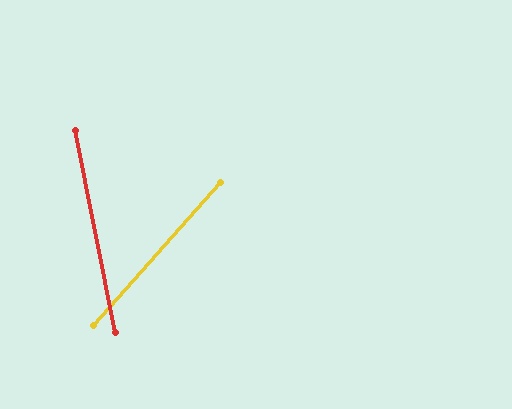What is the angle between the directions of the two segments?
Approximately 53 degrees.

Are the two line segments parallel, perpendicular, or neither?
Neither parallel nor perpendicular — they differ by about 53°.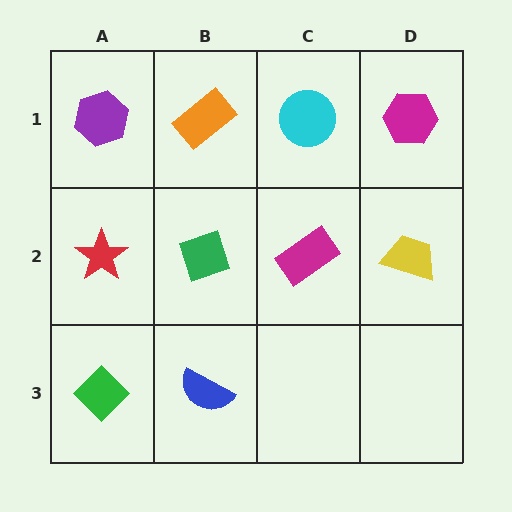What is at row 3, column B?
A blue semicircle.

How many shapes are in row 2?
4 shapes.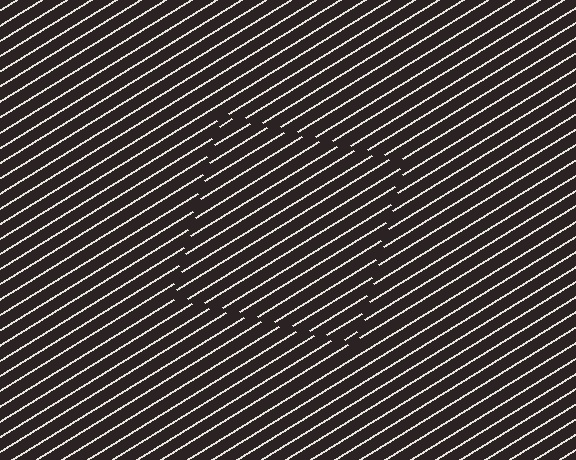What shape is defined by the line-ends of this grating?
An illusory square. The interior of the shape contains the same grating, shifted by half a period — the contour is defined by the phase discontinuity where line-ends from the inner and outer gratings abut.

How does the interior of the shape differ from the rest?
The interior of the shape contains the same grating, shifted by half a period — the contour is defined by the phase discontinuity where line-ends from the inner and outer gratings abut.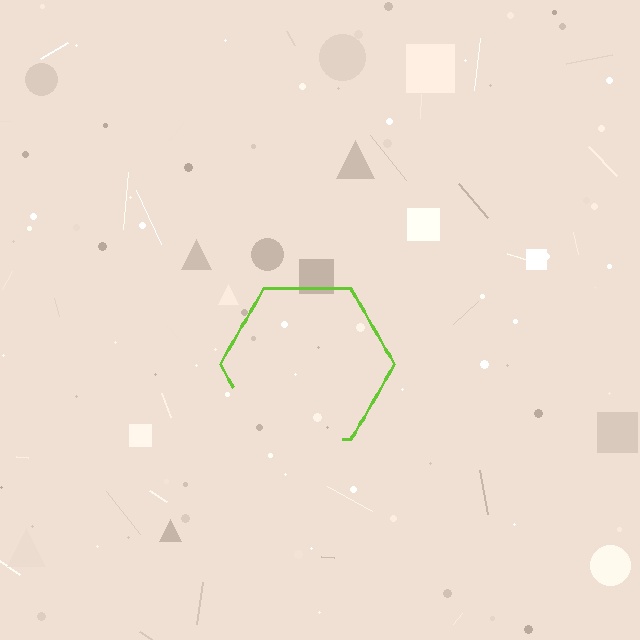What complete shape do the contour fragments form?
The contour fragments form a hexagon.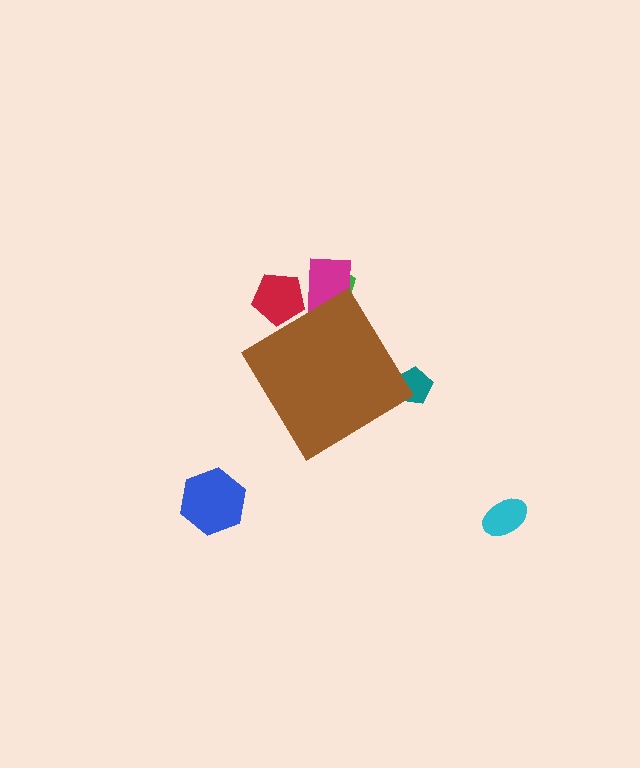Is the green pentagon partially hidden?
Yes, the green pentagon is partially hidden behind the brown diamond.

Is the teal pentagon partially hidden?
Yes, the teal pentagon is partially hidden behind the brown diamond.